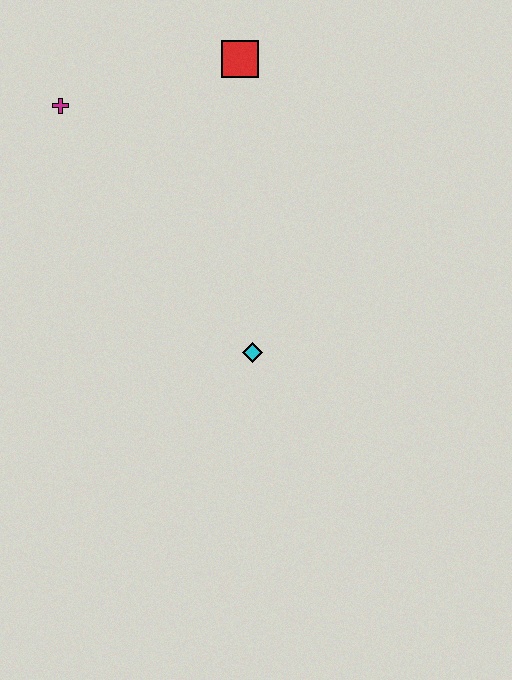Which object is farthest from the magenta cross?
The cyan diamond is farthest from the magenta cross.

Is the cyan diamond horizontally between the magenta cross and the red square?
No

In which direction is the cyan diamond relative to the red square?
The cyan diamond is below the red square.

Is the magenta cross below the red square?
Yes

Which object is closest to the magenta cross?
The red square is closest to the magenta cross.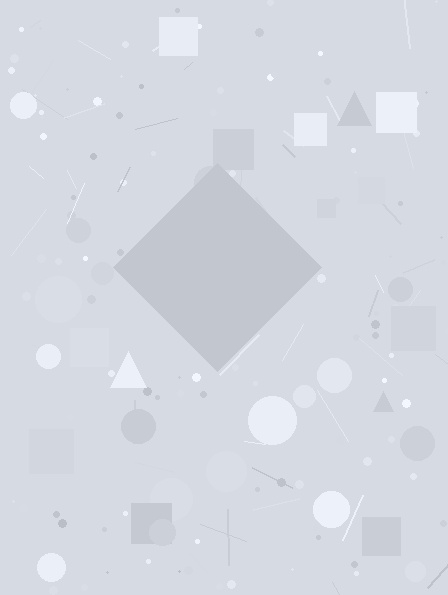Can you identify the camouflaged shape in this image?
The camouflaged shape is a diamond.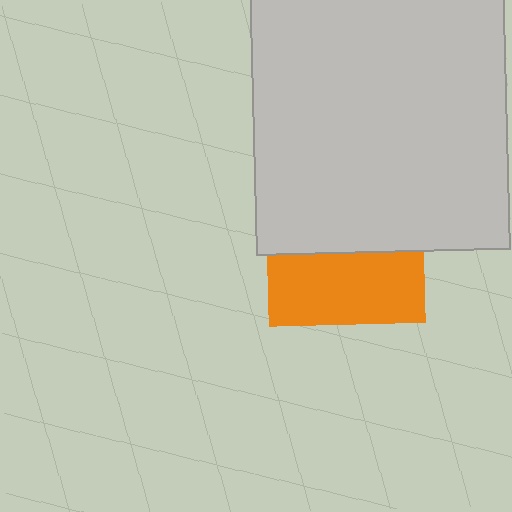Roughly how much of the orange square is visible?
About half of it is visible (roughly 46%).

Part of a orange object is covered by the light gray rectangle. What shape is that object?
It is a square.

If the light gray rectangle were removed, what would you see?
You would see the complete orange square.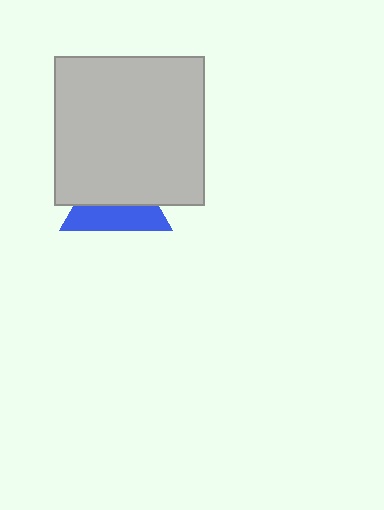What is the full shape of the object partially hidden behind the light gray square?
The partially hidden object is a blue triangle.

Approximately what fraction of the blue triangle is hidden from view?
Roughly 55% of the blue triangle is hidden behind the light gray square.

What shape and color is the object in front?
The object in front is a light gray square.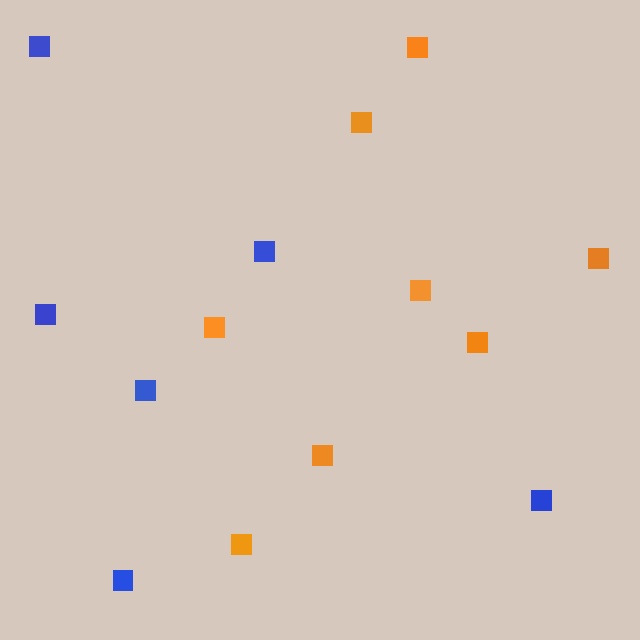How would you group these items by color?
There are 2 groups: one group of orange squares (8) and one group of blue squares (6).